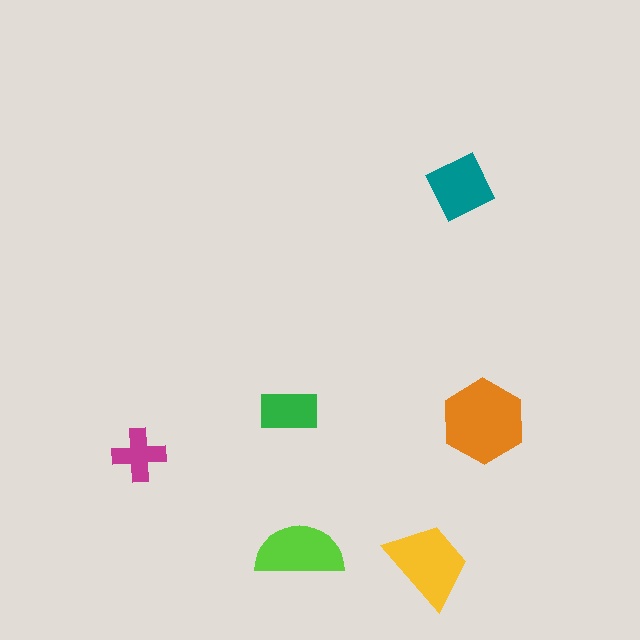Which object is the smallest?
The magenta cross.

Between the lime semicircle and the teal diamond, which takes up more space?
The lime semicircle.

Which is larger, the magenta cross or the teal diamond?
The teal diamond.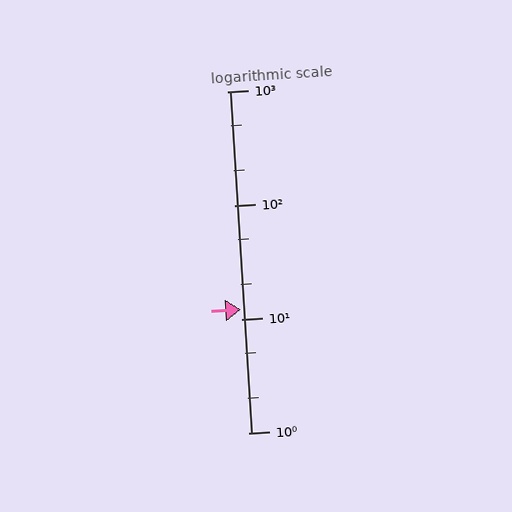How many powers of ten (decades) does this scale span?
The scale spans 3 decades, from 1 to 1000.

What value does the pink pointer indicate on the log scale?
The pointer indicates approximately 12.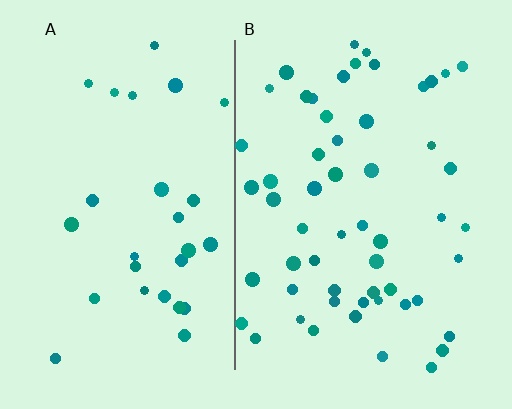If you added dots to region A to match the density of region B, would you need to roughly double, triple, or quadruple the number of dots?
Approximately double.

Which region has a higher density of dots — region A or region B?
B (the right).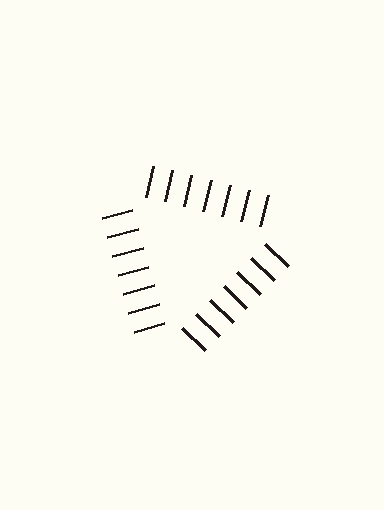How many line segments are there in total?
21 — 7 along each of the 3 edges.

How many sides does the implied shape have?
3 sides — the line-ends trace a triangle.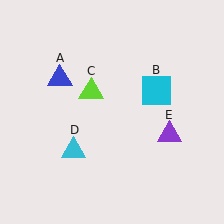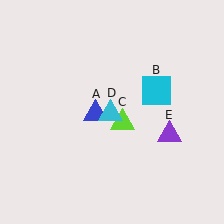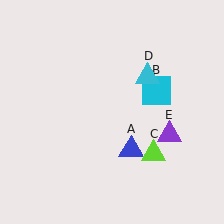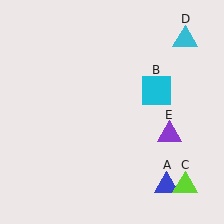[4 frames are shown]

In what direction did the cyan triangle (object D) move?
The cyan triangle (object D) moved up and to the right.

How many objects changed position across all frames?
3 objects changed position: blue triangle (object A), lime triangle (object C), cyan triangle (object D).